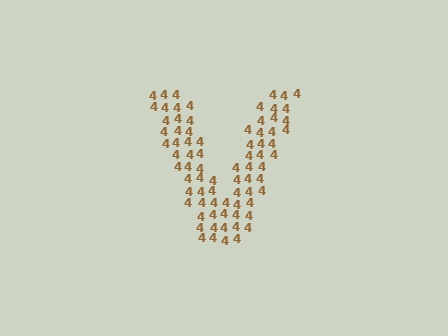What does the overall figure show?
The overall figure shows the letter V.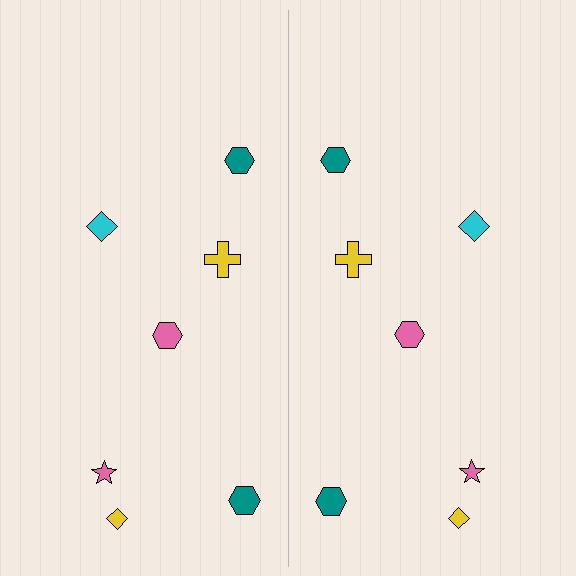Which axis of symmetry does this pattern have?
The pattern has a vertical axis of symmetry running through the center of the image.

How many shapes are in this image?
There are 14 shapes in this image.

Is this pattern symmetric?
Yes, this pattern has bilateral (reflection) symmetry.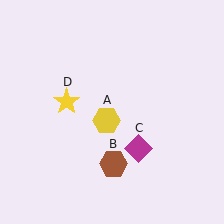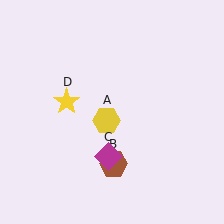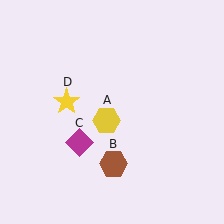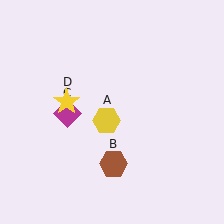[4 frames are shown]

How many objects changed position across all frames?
1 object changed position: magenta diamond (object C).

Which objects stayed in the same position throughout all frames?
Yellow hexagon (object A) and brown hexagon (object B) and yellow star (object D) remained stationary.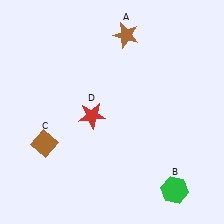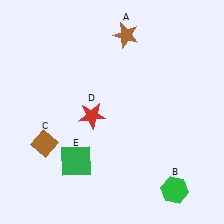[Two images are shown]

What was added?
A green square (E) was added in Image 2.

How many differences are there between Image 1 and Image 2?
There is 1 difference between the two images.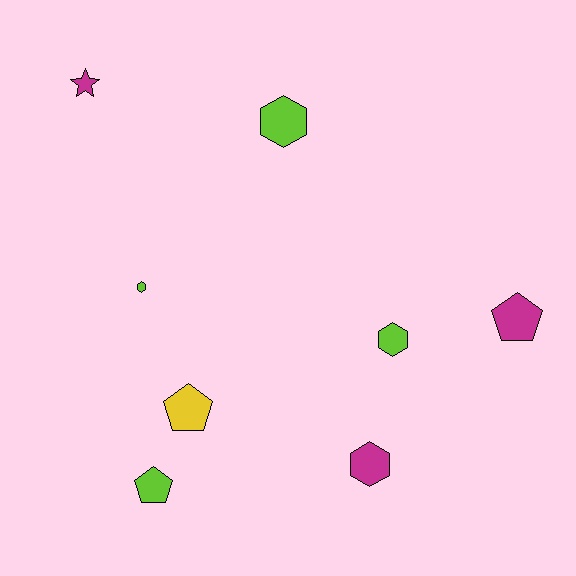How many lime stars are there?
There are no lime stars.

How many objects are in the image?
There are 8 objects.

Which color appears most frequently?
Lime, with 4 objects.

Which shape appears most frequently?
Hexagon, with 4 objects.